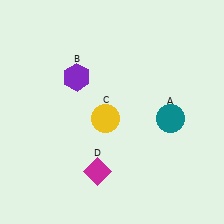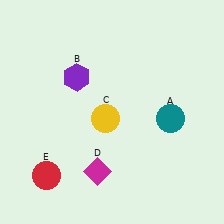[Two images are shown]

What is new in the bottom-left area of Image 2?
A red circle (E) was added in the bottom-left area of Image 2.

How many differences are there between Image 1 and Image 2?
There is 1 difference between the two images.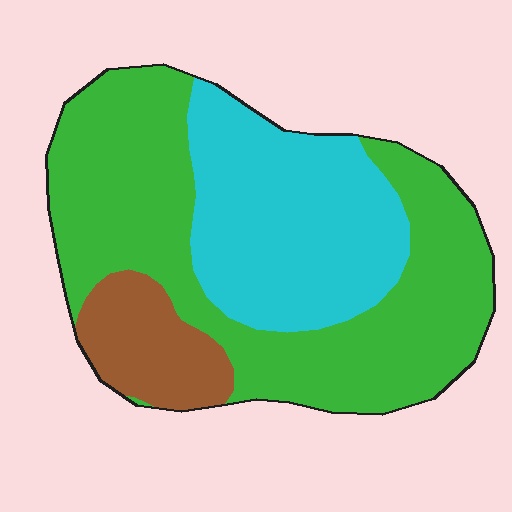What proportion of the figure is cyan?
Cyan covers roughly 35% of the figure.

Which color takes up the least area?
Brown, at roughly 10%.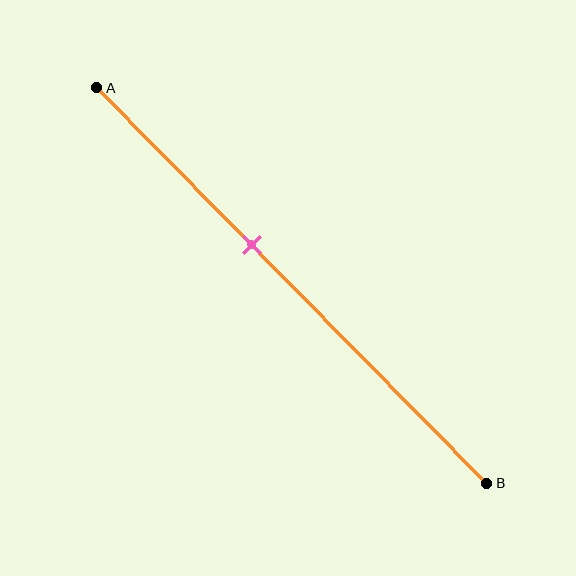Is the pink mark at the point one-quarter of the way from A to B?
No, the mark is at about 40% from A, not at the 25% one-quarter point.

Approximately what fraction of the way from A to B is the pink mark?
The pink mark is approximately 40% of the way from A to B.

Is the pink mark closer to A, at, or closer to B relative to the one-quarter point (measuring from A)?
The pink mark is closer to point B than the one-quarter point of segment AB.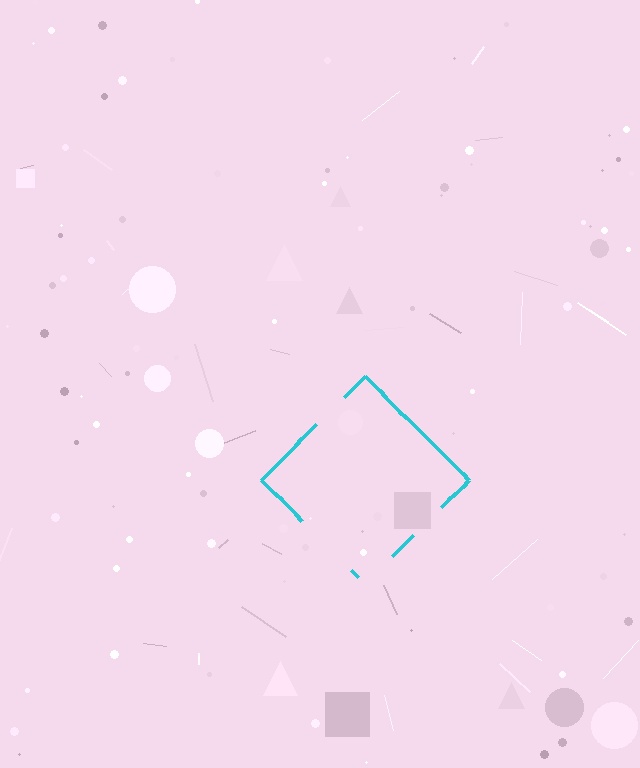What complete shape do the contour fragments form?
The contour fragments form a diamond.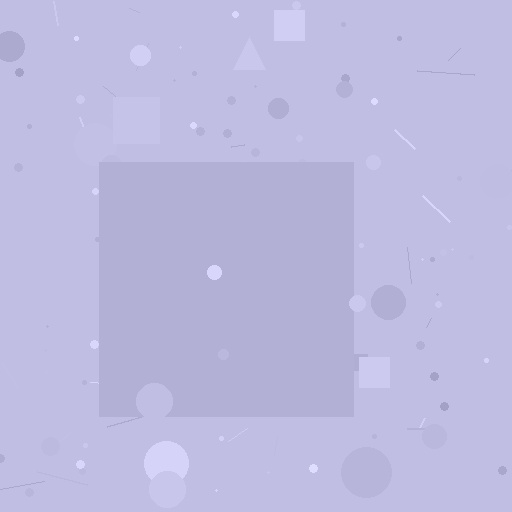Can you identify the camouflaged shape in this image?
The camouflaged shape is a square.